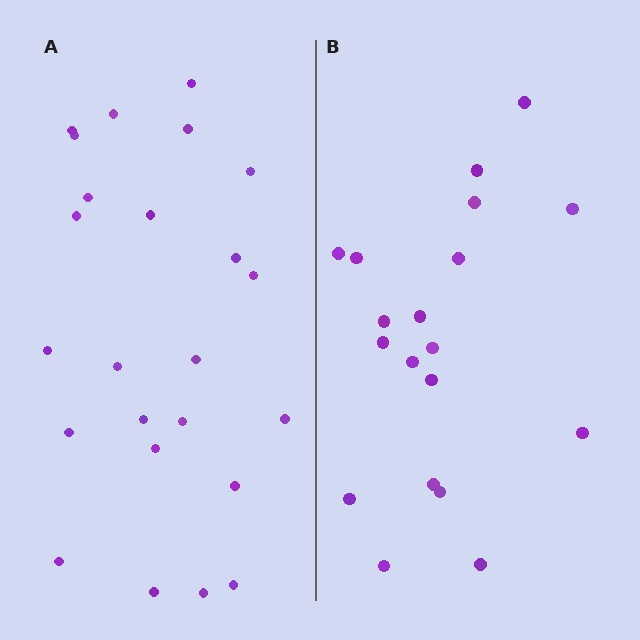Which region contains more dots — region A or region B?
Region A (the left region) has more dots.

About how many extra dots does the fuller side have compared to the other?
Region A has about 5 more dots than region B.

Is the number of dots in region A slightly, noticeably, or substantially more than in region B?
Region A has noticeably more, but not dramatically so. The ratio is roughly 1.3 to 1.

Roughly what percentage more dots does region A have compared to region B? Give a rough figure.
About 25% more.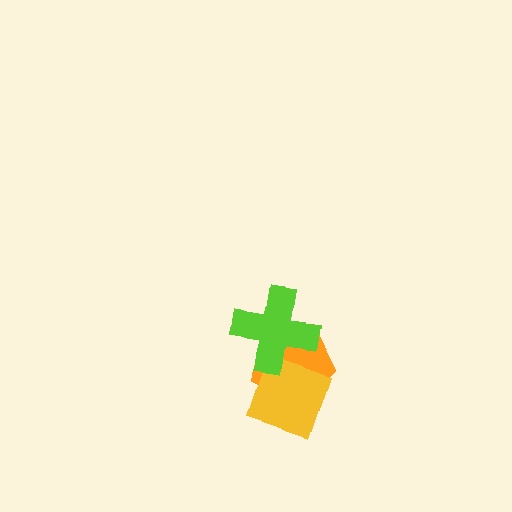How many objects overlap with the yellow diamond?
2 objects overlap with the yellow diamond.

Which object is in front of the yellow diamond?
The lime cross is in front of the yellow diamond.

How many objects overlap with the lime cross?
2 objects overlap with the lime cross.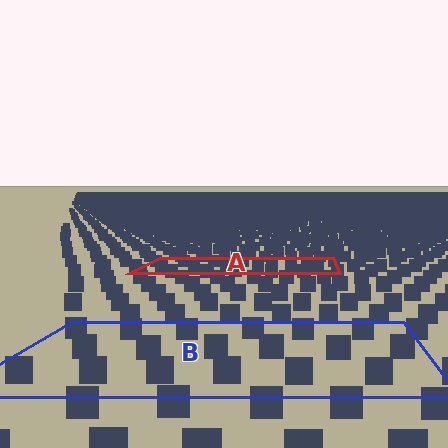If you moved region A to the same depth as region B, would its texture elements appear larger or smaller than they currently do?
They would appear larger. At a closer depth, the same texture elements are projected at a bigger on-screen size.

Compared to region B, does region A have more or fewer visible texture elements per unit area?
Region A has more texture elements per unit area — they are packed more densely because it is farther away.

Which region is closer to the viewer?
Region B is closer. The texture elements there are larger and more spread out.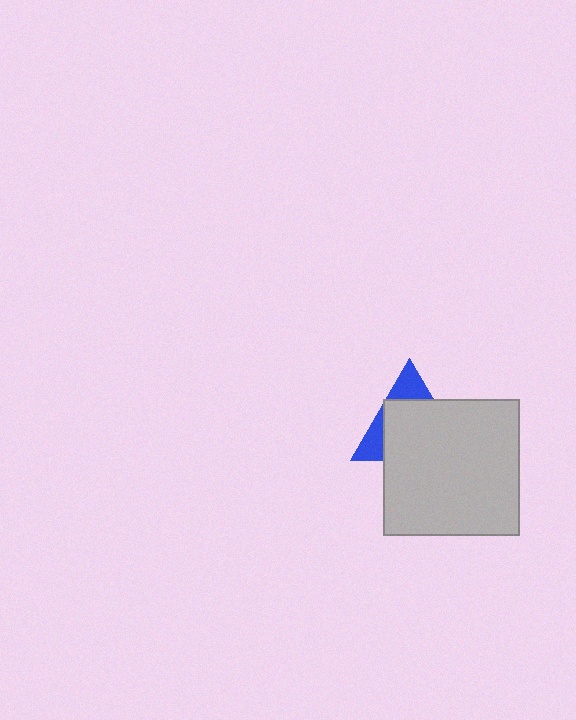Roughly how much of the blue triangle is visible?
A small part of it is visible (roughly 32%).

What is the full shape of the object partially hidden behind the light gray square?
The partially hidden object is a blue triangle.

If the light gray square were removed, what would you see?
You would see the complete blue triangle.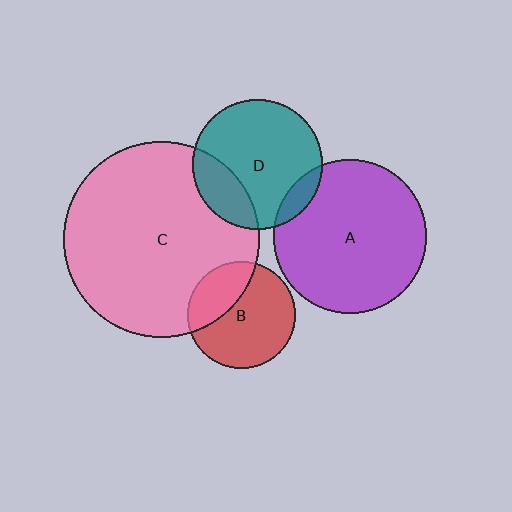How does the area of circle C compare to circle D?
Approximately 2.3 times.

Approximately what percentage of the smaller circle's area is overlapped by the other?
Approximately 25%.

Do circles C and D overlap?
Yes.